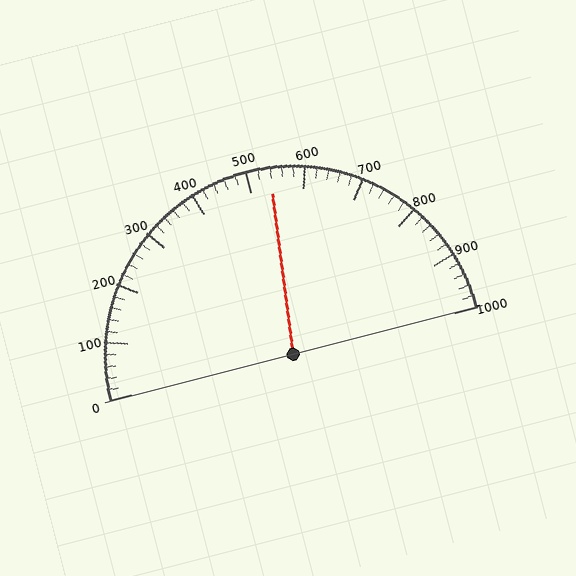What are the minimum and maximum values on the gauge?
The gauge ranges from 0 to 1000.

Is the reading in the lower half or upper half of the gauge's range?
The reading is in the upper half of the range (0 to 1000).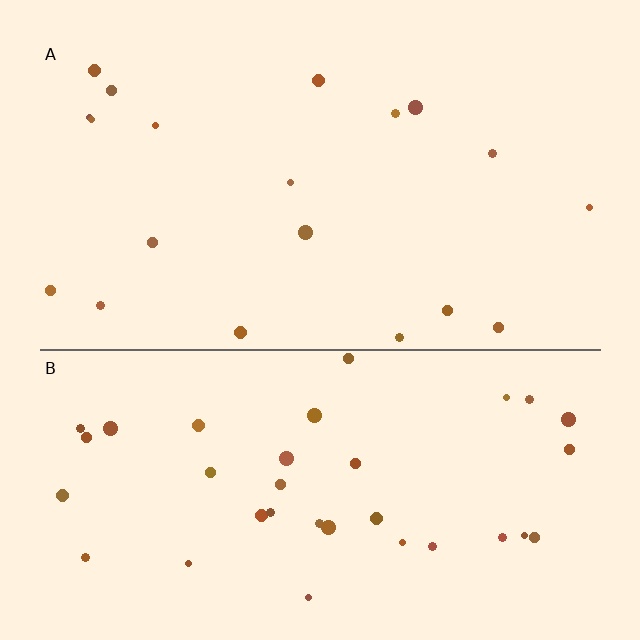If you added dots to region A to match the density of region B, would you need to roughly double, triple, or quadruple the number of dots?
Approximately double.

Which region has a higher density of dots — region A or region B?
B (the bottom).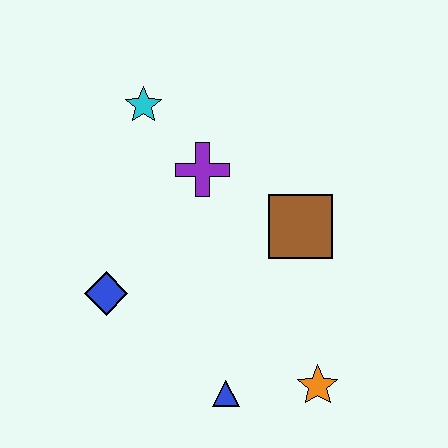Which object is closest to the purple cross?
The cyan star is closest to the purple cross.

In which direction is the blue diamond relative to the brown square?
The blue diamond is to the left of the brown square.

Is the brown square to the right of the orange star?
No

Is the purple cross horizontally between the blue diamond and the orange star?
Yes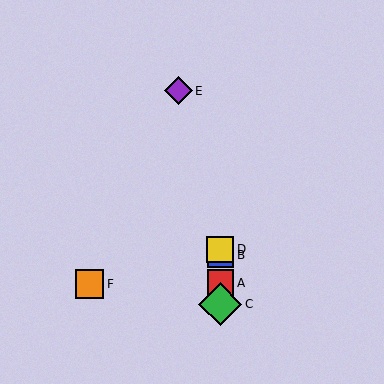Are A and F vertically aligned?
No, A is at x≈220 and F is at x≈90.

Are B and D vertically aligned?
Yes, both are at x≈220.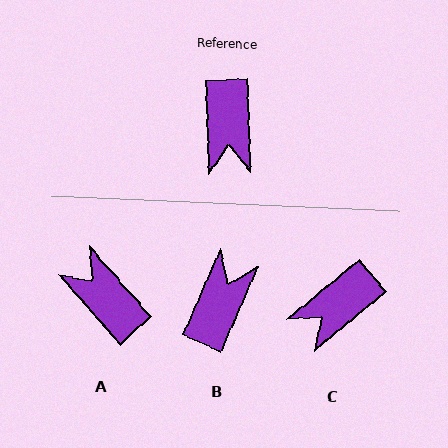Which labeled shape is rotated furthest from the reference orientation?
B, about 154 degrees away.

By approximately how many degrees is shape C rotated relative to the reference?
Approximately 52 degrees clockwise.